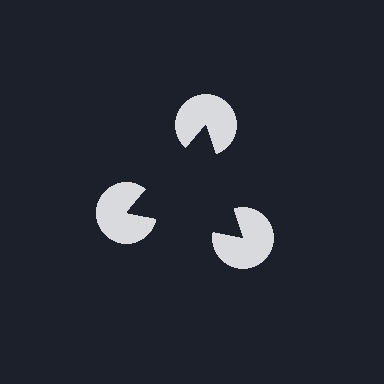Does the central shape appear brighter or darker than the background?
It typically appears slightly darker than the background, even though no actual brightness change is drawn.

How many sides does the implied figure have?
3 sides.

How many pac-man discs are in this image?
There are 3 — one at each vertex of the illusory triangle.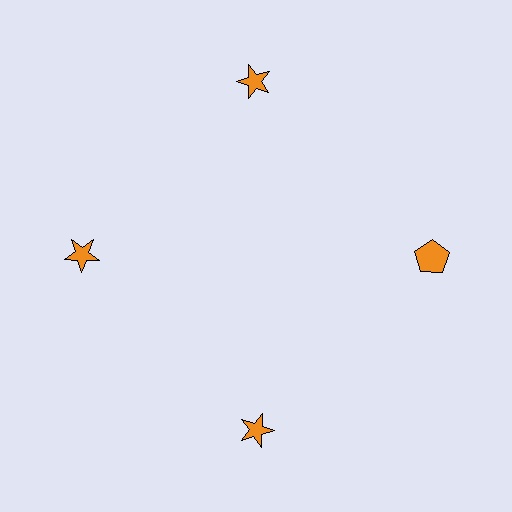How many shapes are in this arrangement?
There are 4 shapes arranged in a ring pattern.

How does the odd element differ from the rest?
It has a different shape: pentagon instead of star.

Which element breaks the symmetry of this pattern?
The orange pentagon at roughly the 3 o'clock position breaks the symmetry. All other shapes are orange stars.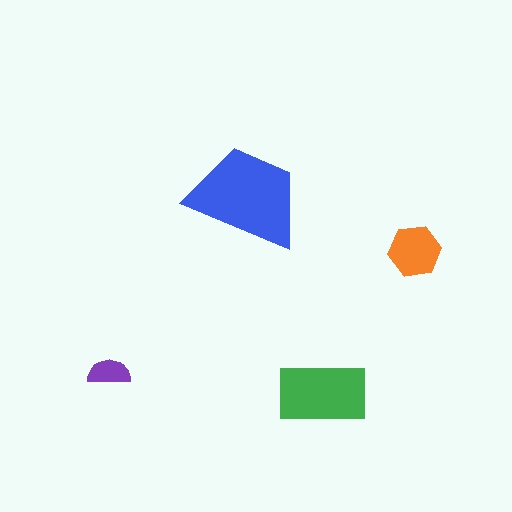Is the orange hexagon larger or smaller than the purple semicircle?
Larger.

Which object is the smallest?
The purple semicircle.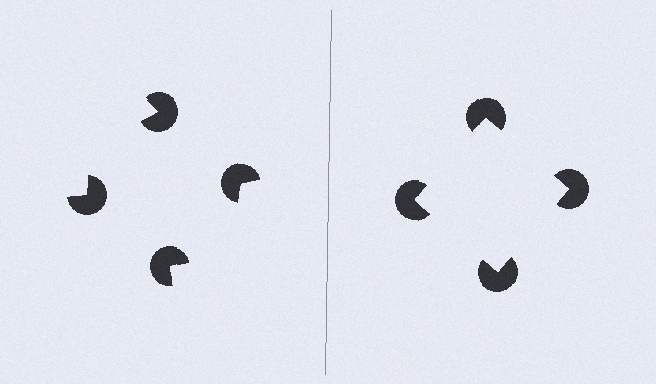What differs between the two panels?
The pac-man discs are positioned identically on both sides; only the wedge orientations differ. On the right they align to a square; on the left they are misaligned.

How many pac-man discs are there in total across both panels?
8 — 4 on each side.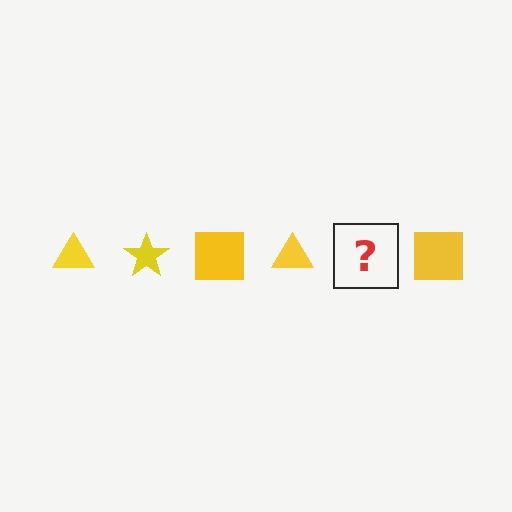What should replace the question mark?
The question mark should be replaced with a yellow star.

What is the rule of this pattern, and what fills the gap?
The rule is that the pattern cycles through triangle, star, square shapes in yellow. The gap should be filled with a yellow star.